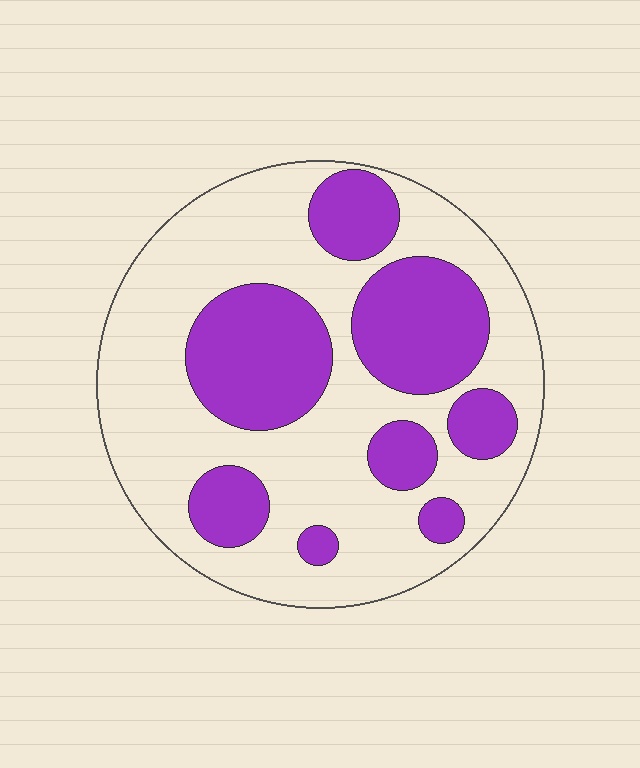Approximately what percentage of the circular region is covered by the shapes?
Approximately 35%.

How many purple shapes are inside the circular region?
8.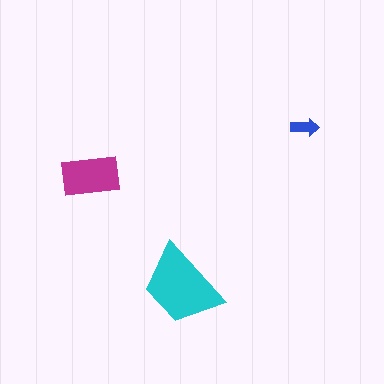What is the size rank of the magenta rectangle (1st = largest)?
2nd.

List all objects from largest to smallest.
The cyan trapezoid, the magenta rectangle, the blue arrow.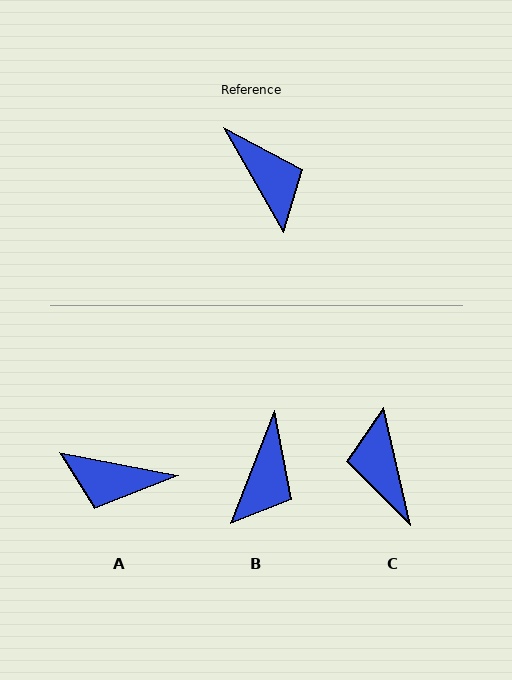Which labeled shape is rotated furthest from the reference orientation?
C, about 163 degrees away.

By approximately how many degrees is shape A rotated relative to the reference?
Approximately 131 degrees clockwise.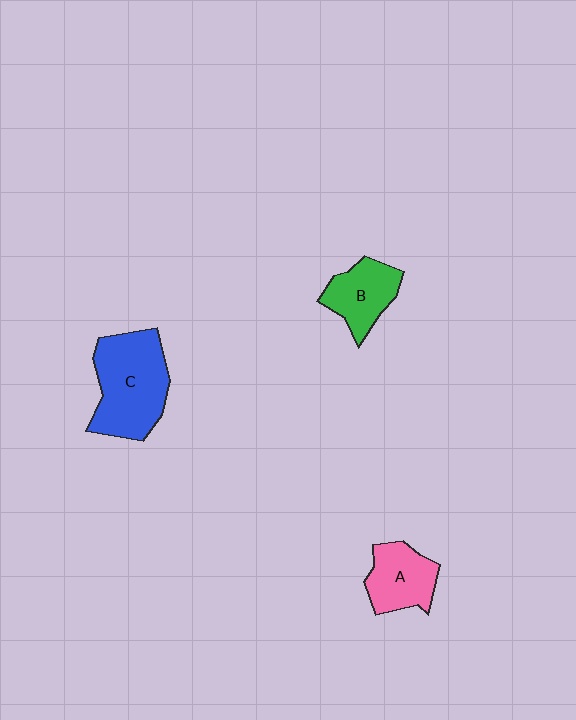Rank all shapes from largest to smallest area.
From largest to smallest: C (blue), A (pink), B (green).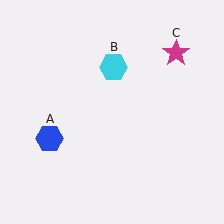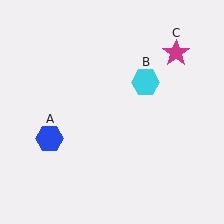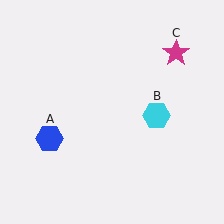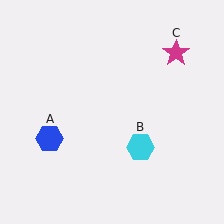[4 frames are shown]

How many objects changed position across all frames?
1 object changed position: cyan hexagon (object B).